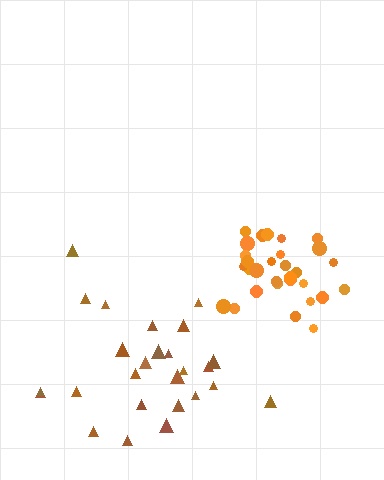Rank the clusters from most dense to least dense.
orange, brown.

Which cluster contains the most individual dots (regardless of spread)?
Orange (30).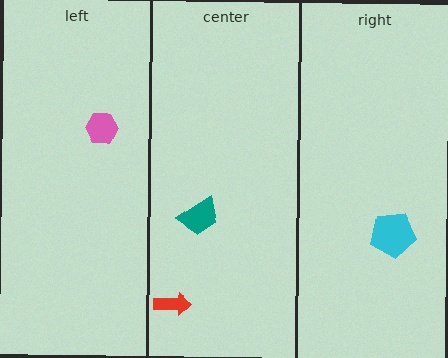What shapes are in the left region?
The pink hexagon.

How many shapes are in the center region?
2.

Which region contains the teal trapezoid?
The center region.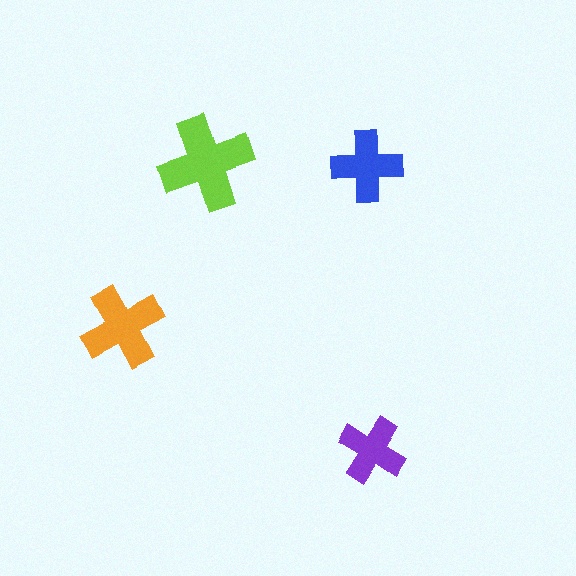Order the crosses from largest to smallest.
the lime one, the orange one, the blue one, the purple one.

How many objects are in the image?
There are 4 objects in the image.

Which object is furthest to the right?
The blue cross is rightmost.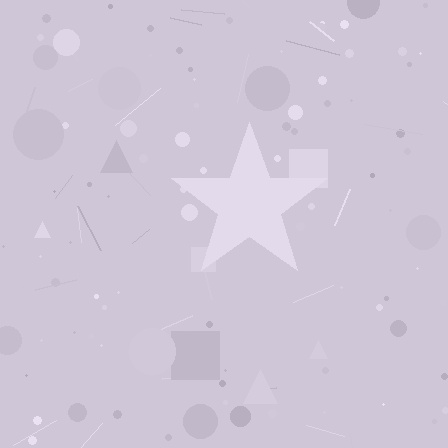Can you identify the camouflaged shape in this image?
The camouflaged shape is a star.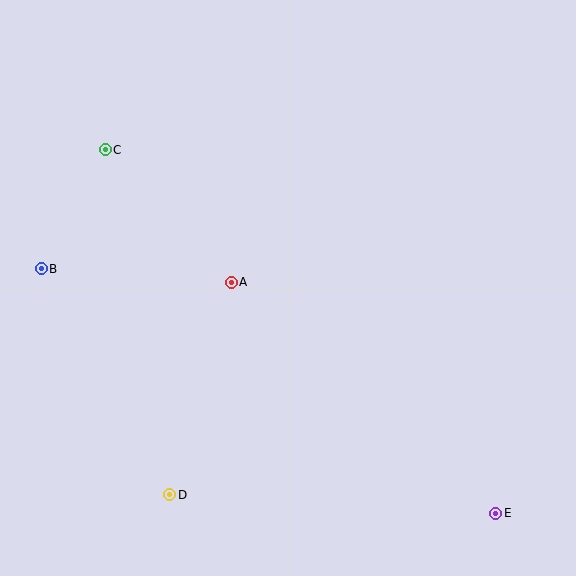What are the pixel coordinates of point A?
Point A is at (231, 282).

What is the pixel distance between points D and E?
The distance between D and E is 326 pixels.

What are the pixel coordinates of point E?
Point E is at (496, 513).